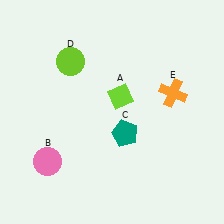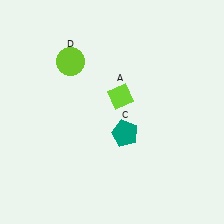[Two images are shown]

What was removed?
The pink circle (B), the orange cross (E) were removed in Image 2.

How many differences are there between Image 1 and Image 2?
There are 2 differences between the two images.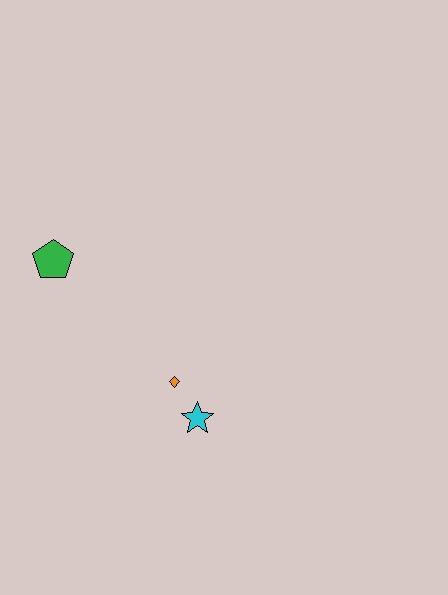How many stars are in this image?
There is 1 star.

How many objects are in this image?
There are 3 objects.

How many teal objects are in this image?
There are no teal objects.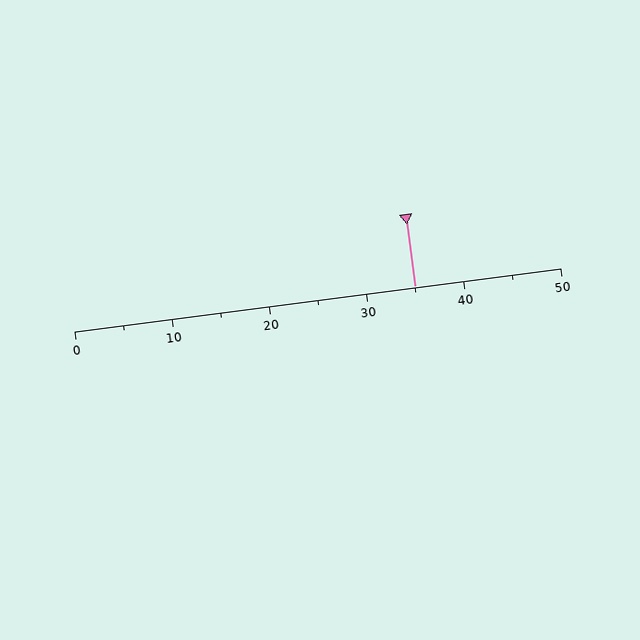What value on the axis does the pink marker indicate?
The marker indicates approximately 35.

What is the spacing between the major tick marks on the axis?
The major ticks are spaced 10 apart.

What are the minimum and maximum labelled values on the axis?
The axis runs from 0 to 50.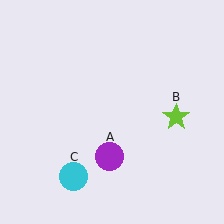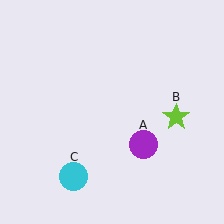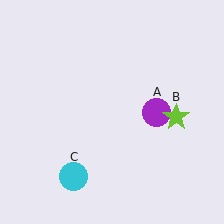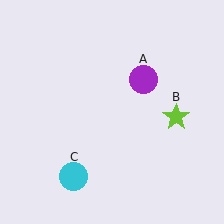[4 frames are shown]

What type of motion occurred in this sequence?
The purple circle (object A) rotated counterclockwise around the center of the scene.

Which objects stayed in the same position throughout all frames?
Lime star (object B) and cyan circle (object C) remained stationary.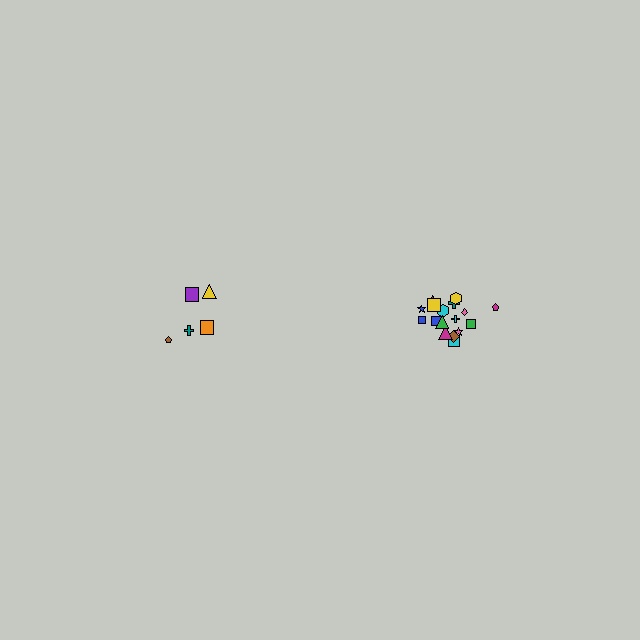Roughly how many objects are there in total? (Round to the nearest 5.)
Roughly 25 objects in total.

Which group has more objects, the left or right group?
The right group.